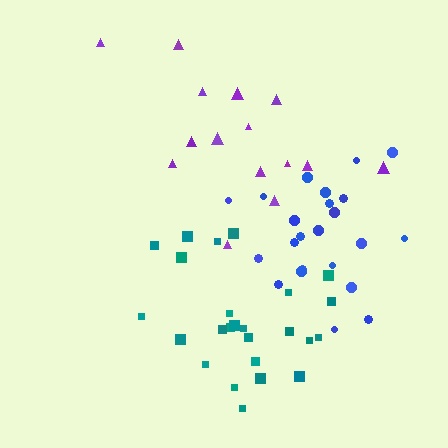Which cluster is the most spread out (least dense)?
Purple.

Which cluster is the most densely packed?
Blue.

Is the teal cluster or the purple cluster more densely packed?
Teal.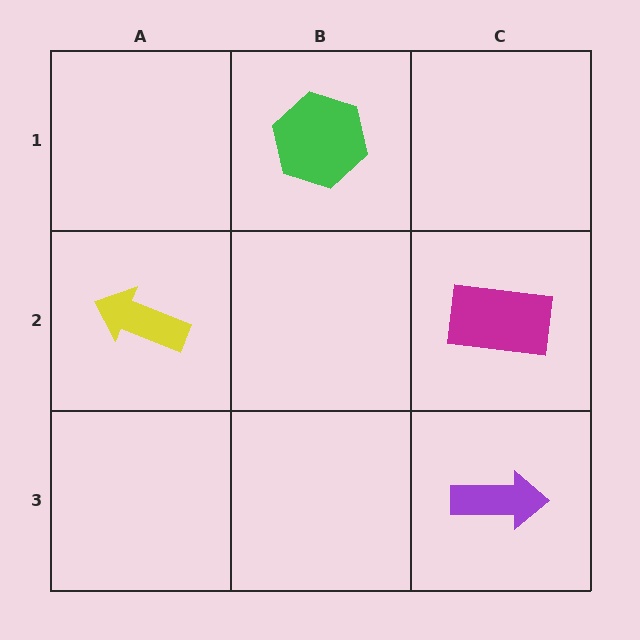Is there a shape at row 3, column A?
No, that cell is empty.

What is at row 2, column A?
A yellow arrow.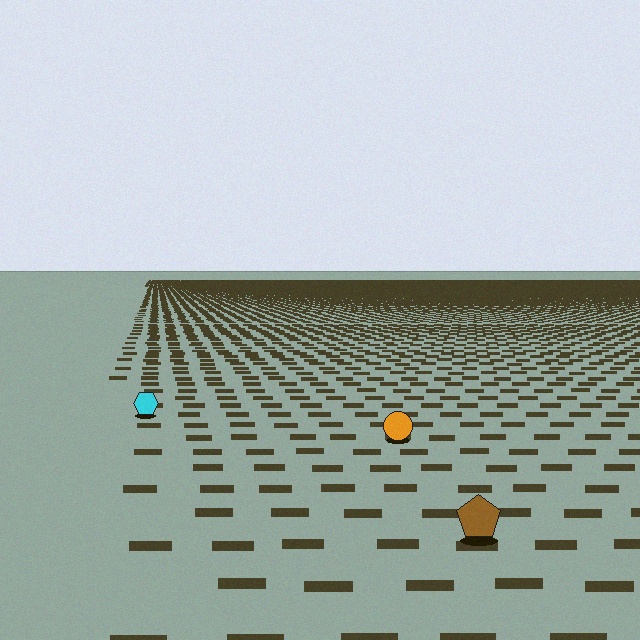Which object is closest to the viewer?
The brown pentagon is closest. The texture marks near it are larger and more spread out.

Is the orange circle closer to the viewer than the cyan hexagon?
Yes. The orange circle is closer — you can tell from the texture gradient: the ground texture is coarser near it.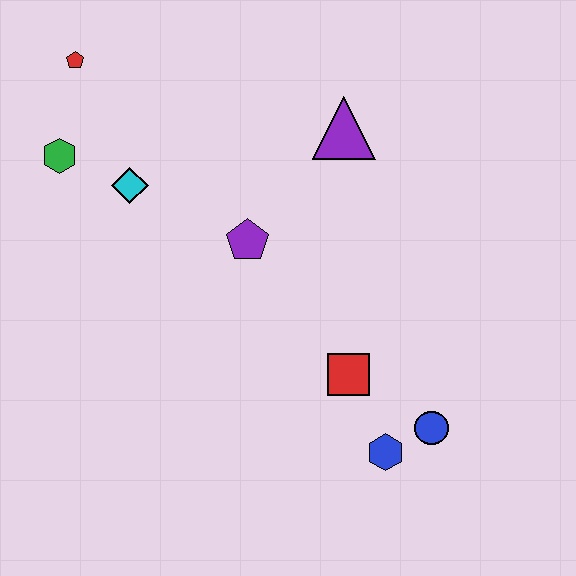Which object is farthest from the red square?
The red pentagon is farthest from the red square.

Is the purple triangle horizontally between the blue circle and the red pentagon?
Yes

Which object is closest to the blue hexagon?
The blue circle is closest to the blue hexagon.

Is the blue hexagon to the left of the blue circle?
Yes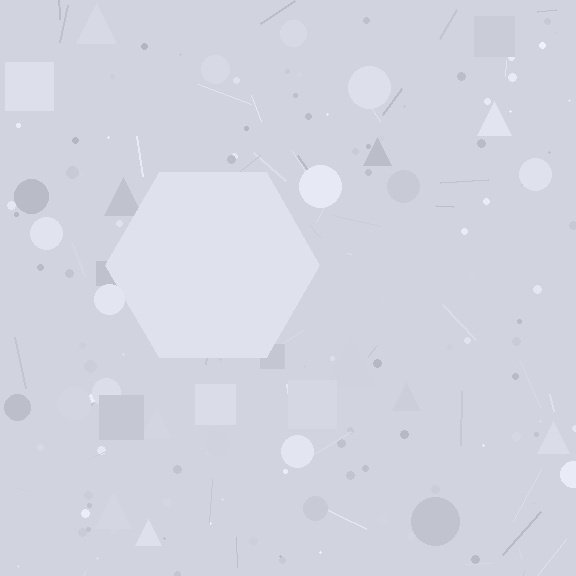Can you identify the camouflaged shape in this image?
The camouflaged shape is a hexagon.